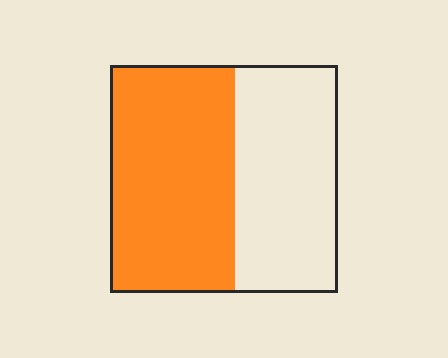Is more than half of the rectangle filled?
Yes.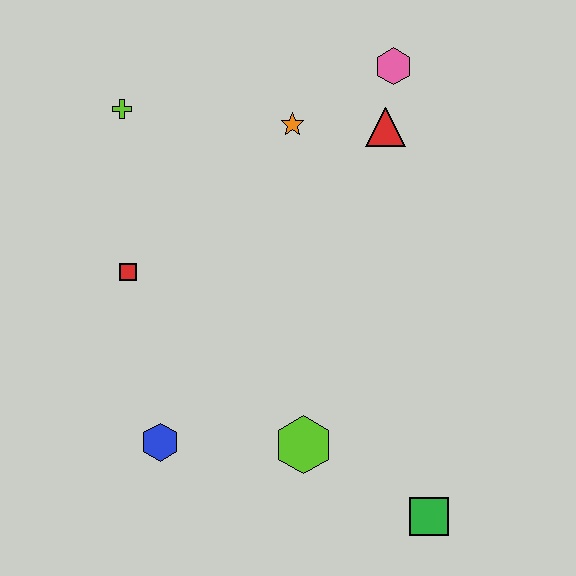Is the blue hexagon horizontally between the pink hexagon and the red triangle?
No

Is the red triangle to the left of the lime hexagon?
No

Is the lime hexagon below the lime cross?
Yes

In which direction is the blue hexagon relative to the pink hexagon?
The blue hexagon is below the pink hexagon.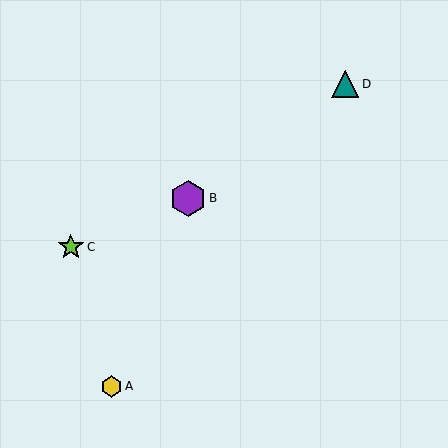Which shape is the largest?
The purple hexagon (labeled B) is the largest.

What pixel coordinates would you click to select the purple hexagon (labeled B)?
Click at (188, 198) to select the purple hexagon B.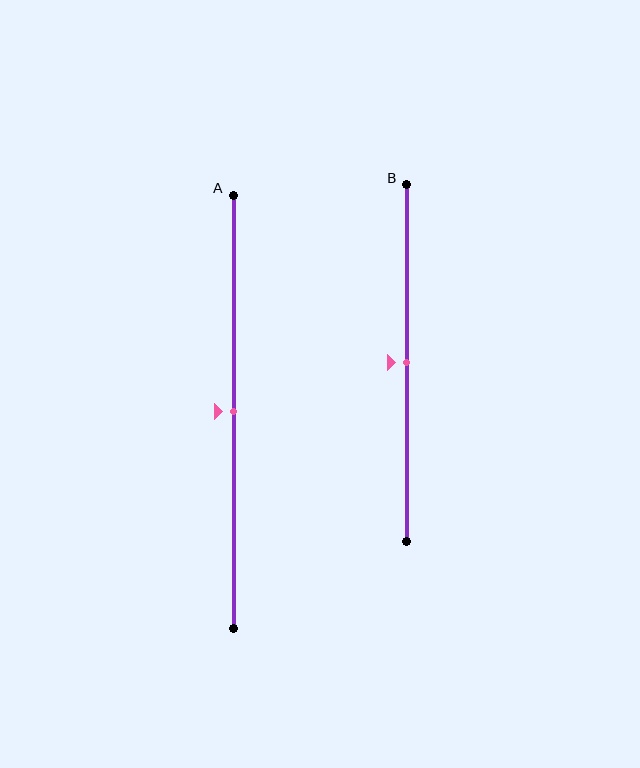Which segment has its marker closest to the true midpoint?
Segment A has its marker closest to the true midpoint.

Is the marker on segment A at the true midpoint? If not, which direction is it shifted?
Yes, the marker on segment A is at the true midpoint.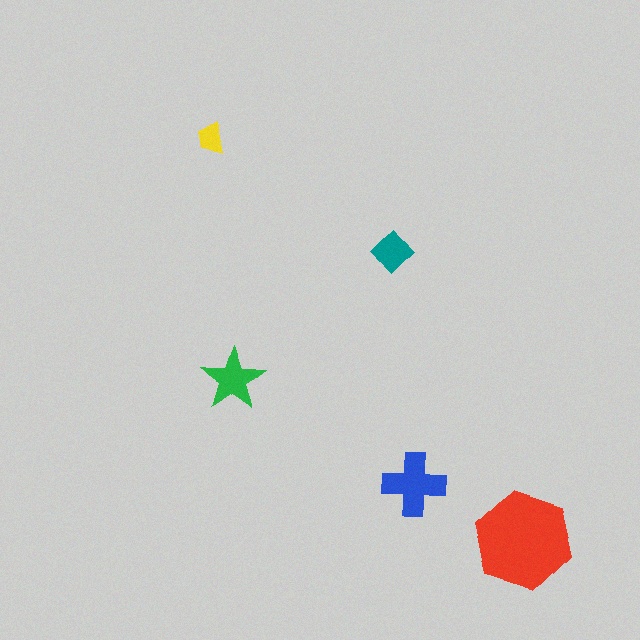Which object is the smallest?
The yellow trapezoid.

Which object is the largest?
The red hexagon.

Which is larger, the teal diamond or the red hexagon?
The red hexagon.